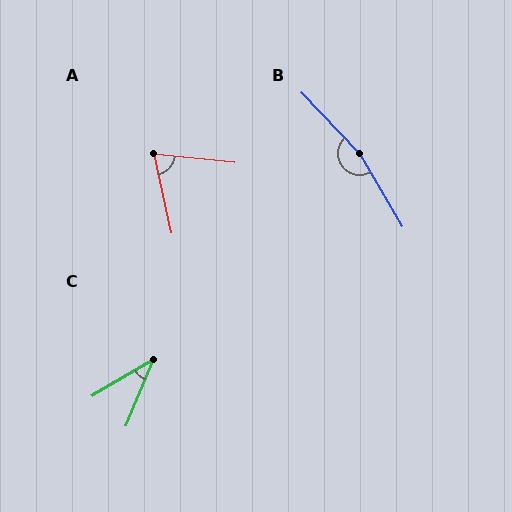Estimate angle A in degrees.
Approximately 71 degrees.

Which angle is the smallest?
C, at approximately 37 degrees.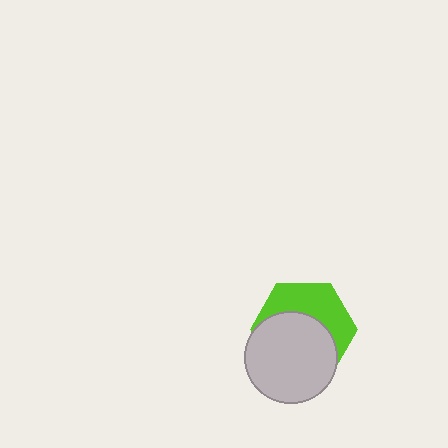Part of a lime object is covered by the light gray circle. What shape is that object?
It is a hexagon.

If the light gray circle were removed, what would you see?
You would see the complete lime hexagon.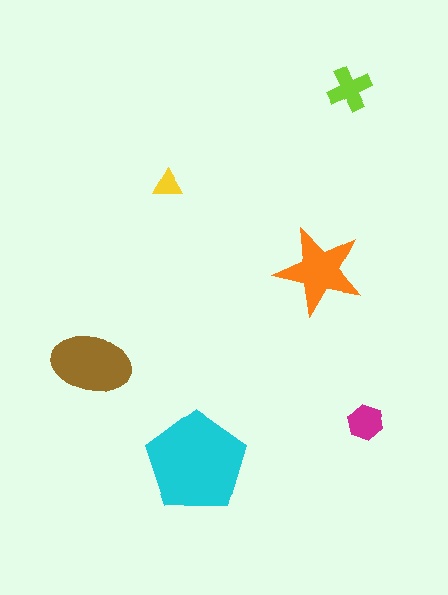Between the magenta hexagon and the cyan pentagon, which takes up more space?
The cyan pentagon.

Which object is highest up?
The lime cross is topmost.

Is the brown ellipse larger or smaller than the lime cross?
Larger.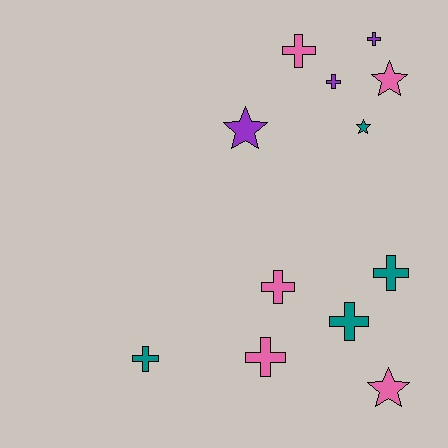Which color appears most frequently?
Pink, with 5 objects.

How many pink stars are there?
There are 2 pink stars.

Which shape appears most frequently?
Cross, with 8 objects.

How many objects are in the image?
There are 12 objects.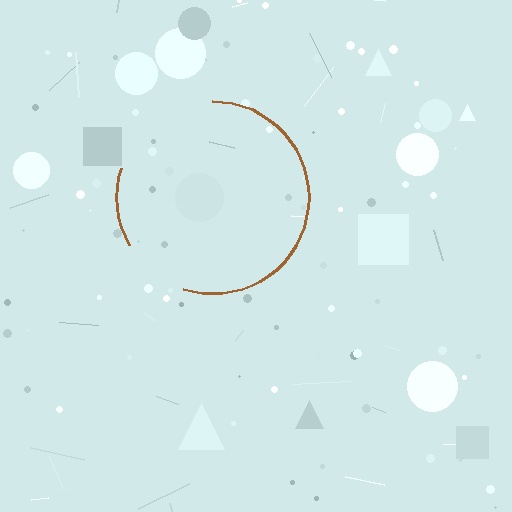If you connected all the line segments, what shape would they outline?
They would outline a circle.